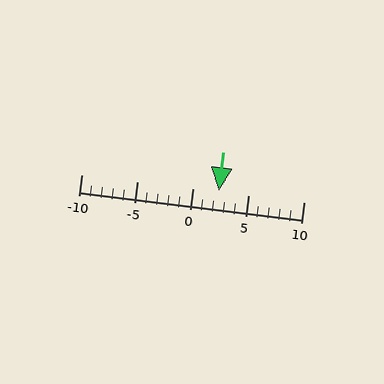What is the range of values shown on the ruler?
The ruler shows values from -10 to 10.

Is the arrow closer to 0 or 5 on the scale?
The arrow is closer to 0.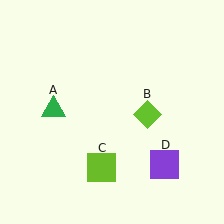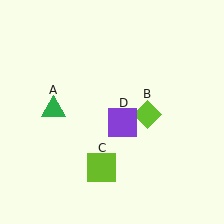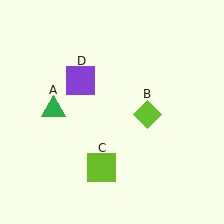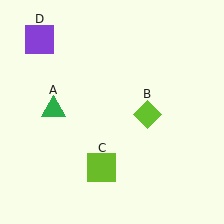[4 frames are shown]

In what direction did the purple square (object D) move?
The purple square (object D) moved up and to the left.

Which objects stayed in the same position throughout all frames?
Green triangle (object A) and lime diamond (object B) and lime square (object C) remained stationary.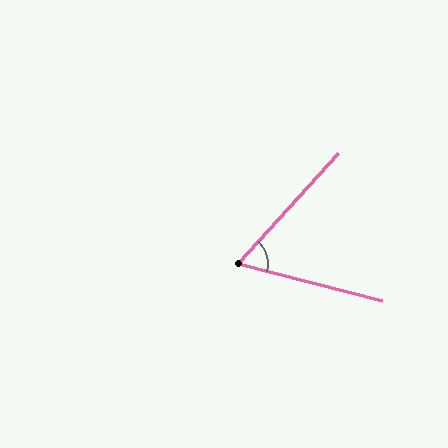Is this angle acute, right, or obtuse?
It is acute.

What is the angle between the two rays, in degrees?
Approximately 62 degrees.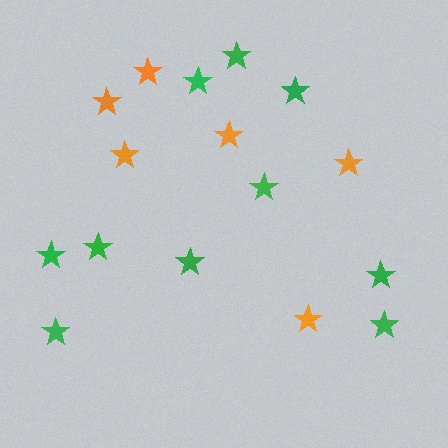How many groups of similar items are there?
There are 2 groups: one group of orange stars (6) and one group of green stars (10).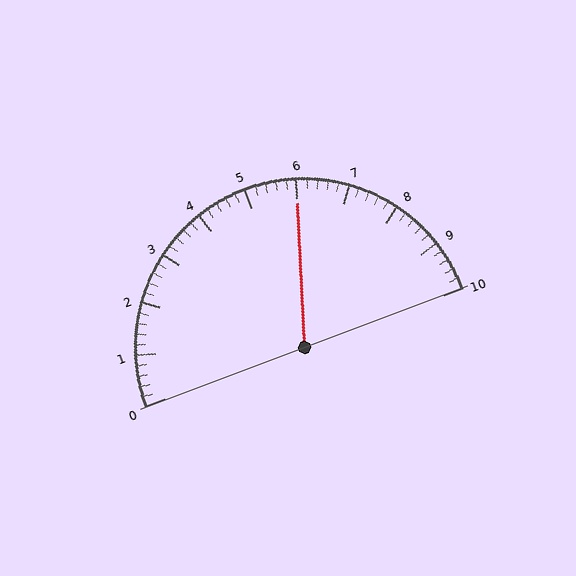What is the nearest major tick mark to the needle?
The nearest major tick mark is 6.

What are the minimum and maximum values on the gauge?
The gauge ranges from 0 to 10.